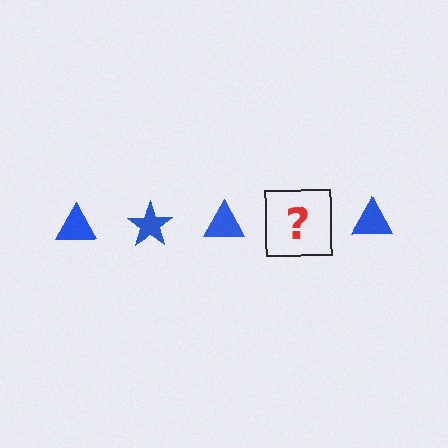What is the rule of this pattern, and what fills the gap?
The rule is that the pattern cycles through triangle, star shapes in blue. The gap should be filled with a blue star.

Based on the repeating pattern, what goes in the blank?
The blank should be a blue star.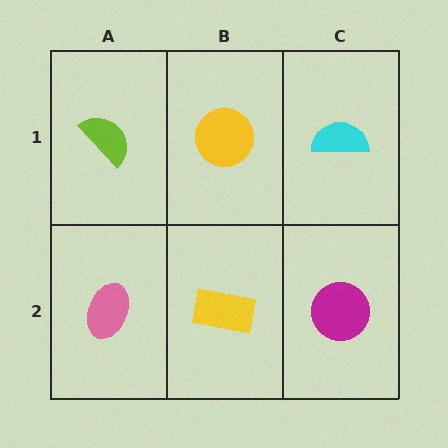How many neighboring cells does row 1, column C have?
2.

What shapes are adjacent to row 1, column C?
A magenta circle (row 2, column C), a yellow circle (row 1, column B).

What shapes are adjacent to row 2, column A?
A lime semicircle (row 1, column A), a yellow rectangle (row 2, column B).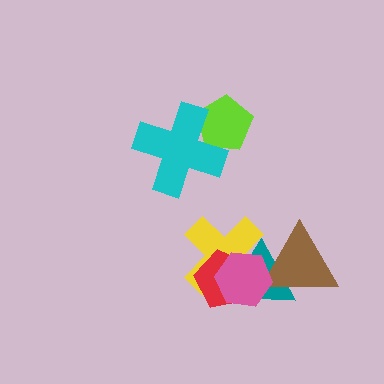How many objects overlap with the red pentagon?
3 objects overlap with the red pentagon.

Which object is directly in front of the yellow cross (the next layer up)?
The red pentagon is directly in front of the yellow cross.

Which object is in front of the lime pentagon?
The cyan cross is in front of the lime pentagon.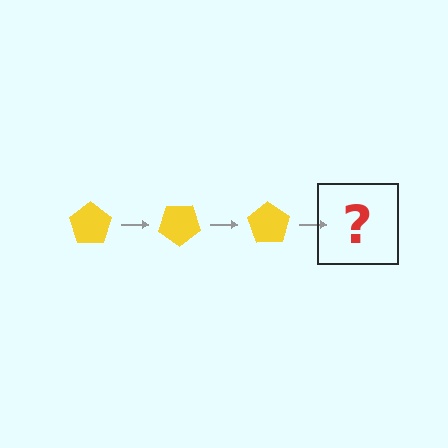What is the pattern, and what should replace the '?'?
The pattern is that the pentagon rotates 35 degrees each step. The '?' should be a yellow pentagon rotated 105 degrees.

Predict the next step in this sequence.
The next step is a yellow pentagon rotated 105 degrees.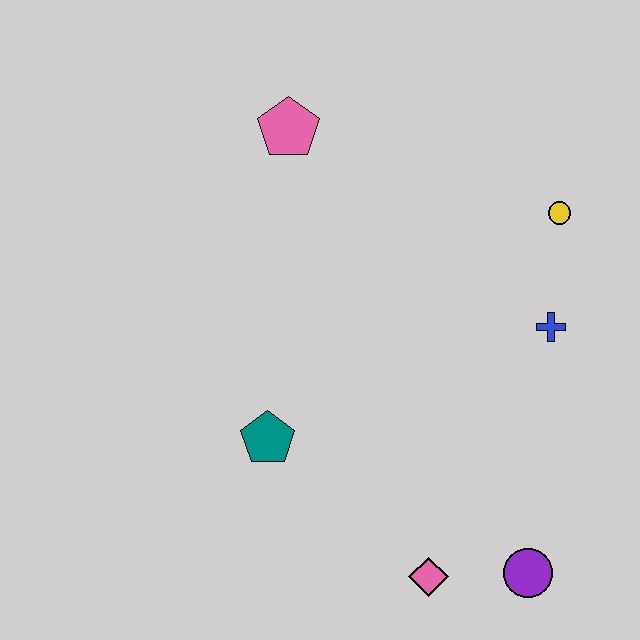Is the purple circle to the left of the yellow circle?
Yes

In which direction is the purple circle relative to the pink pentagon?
The purple circle is below the pink pentagon.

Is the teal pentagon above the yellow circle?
No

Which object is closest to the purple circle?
The pink diamond is closest to the purple circle.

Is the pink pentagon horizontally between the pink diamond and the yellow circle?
No